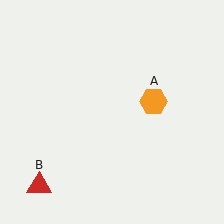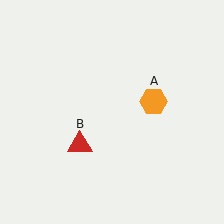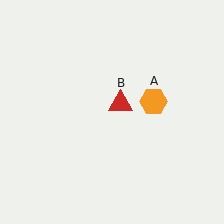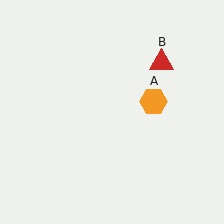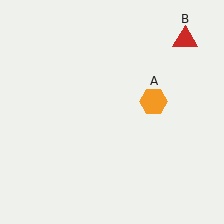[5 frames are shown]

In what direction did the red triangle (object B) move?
The red triangle (object B) moved up and to the right.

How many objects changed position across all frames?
1 object changed position: red triangle (object B).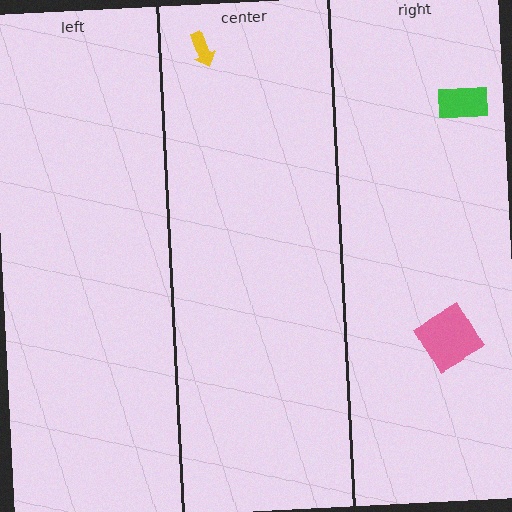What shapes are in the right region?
The pink diamond, the green rectangle.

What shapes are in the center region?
The yellow arrow.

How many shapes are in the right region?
2.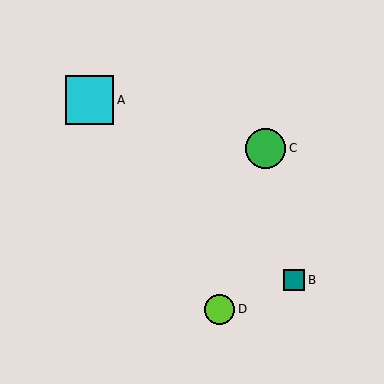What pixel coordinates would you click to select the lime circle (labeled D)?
Click at (219, 309) to select the lime circle D.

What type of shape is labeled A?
Shape A is a cyan square.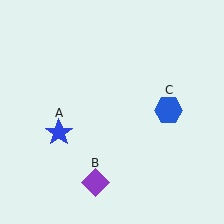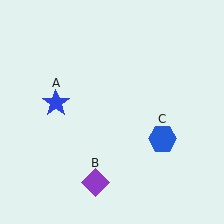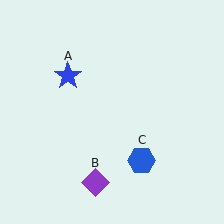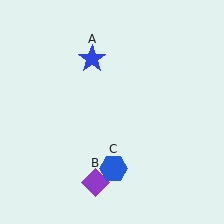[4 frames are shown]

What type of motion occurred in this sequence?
The blue star (object A), blue hexagon (object C) rotated clockwise around the center of the scene.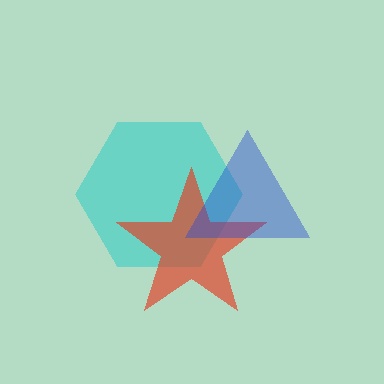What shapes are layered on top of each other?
The layered shapes are: a cyan hexagon, a red star, a blue triangle.